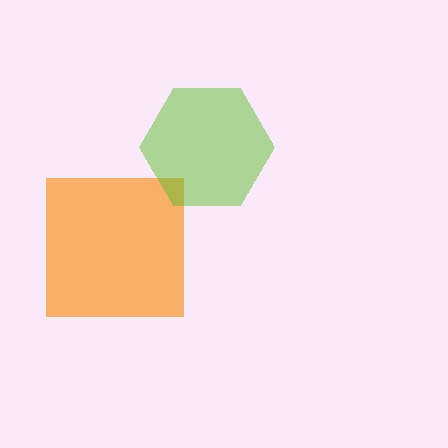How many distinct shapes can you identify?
There are 2 distinct shapes: an orange square, a lime hexagon.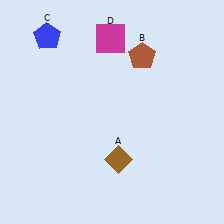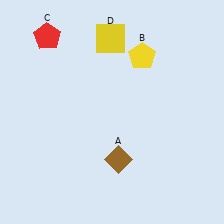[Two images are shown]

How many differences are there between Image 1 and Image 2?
There are 3 differences between the two images.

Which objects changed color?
B changed from brown to yellow. C changed from blue to red. D changed from magenta to yellow.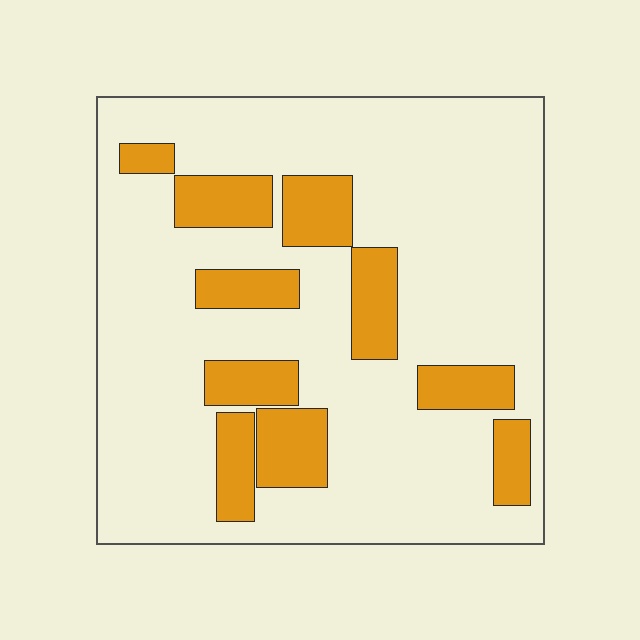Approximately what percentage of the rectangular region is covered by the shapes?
Approximately 20%.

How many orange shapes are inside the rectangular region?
10.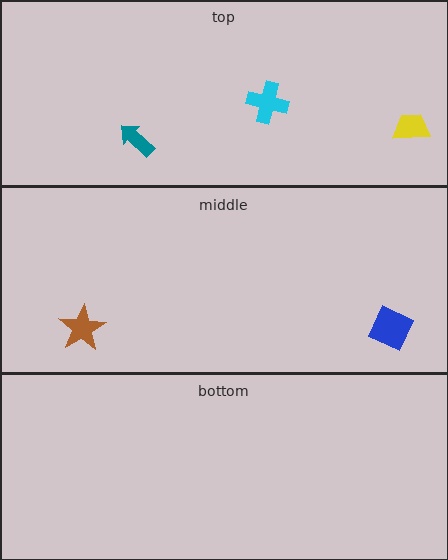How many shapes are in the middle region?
2.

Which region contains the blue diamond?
The middle region.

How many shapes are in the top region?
3.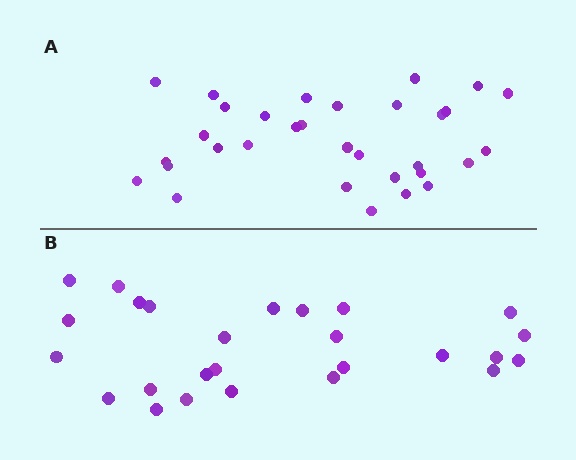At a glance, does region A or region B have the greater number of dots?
Region A (the top region) has more dots.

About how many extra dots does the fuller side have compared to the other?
Region A has about 6 more dots than region B.